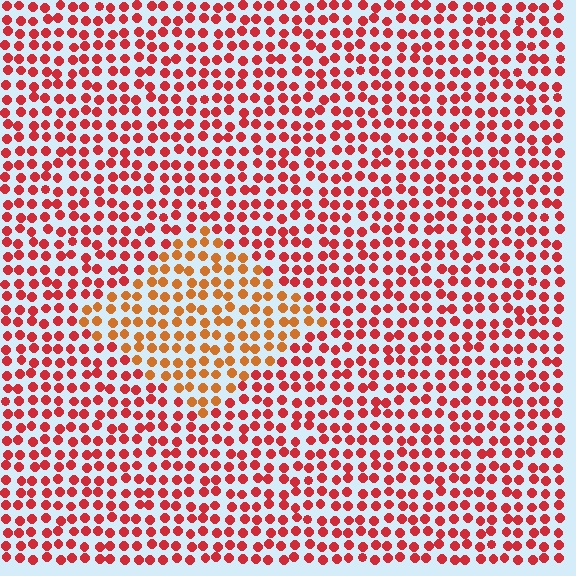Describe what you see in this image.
The image is filled with small red elements in a uniform arrangement. A diamond-shaped region is visible where the elements are tinted to a slightly different hue, forming a subtle color boundary.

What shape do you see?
I see a diamond.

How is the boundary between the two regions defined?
The boundary is defined purely by a slight shift in hue (about 31 degrees). Spacing, size, and orientation are identical on both sides.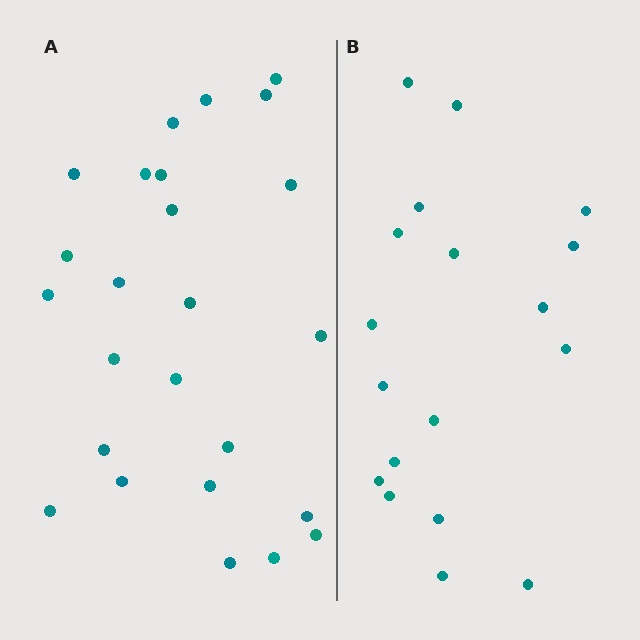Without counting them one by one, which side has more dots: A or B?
Region A (the left region) has more dots.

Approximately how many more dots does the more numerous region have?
Region A has roughly 8 or so more dots than region B.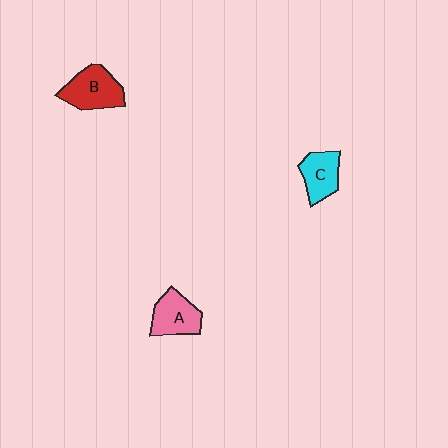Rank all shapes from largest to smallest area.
From largest to smallest: B (red), A (pink), C (cyan).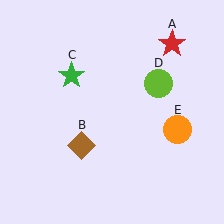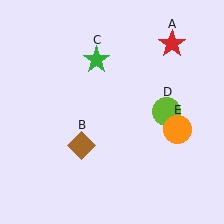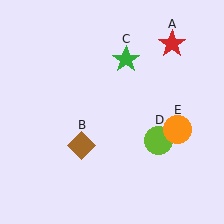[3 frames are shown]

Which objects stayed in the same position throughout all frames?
Red star (object A) and brown diamond (object B) and orange circle (object E) remained stationary.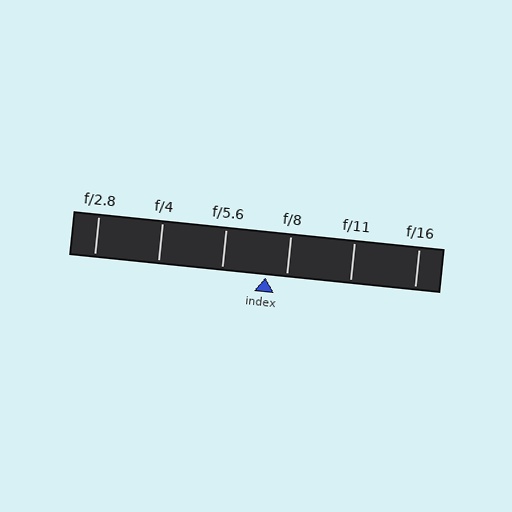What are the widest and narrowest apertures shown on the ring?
The widest aperture shown is f/2.8 and the narrowest is f/16.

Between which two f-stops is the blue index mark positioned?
The index mark is between f/5.6 and f/8.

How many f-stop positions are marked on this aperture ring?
There are 6 f-stop positions marked.